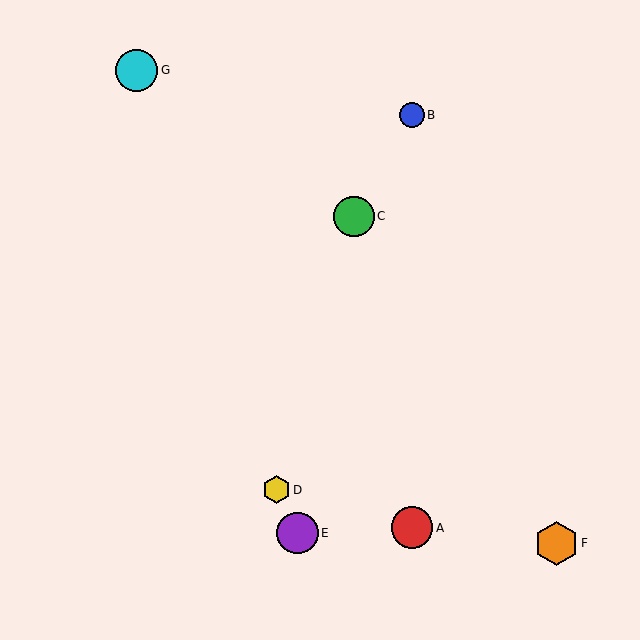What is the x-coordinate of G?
Object G is at x≈137.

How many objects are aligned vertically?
2 objects (A, B) are aligned vertically.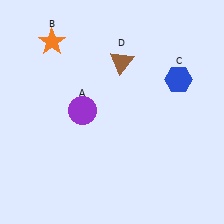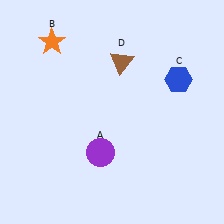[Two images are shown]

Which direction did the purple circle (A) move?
The purple circle (A) moved down.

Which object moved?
The purple circle (A) moved down.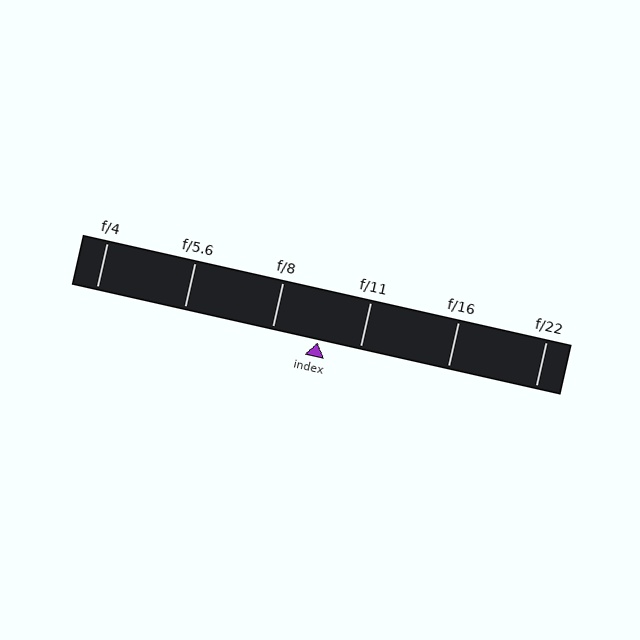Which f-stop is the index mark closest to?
The index mark is closest to f/11.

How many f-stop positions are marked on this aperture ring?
There are 6 f-stop positions marked.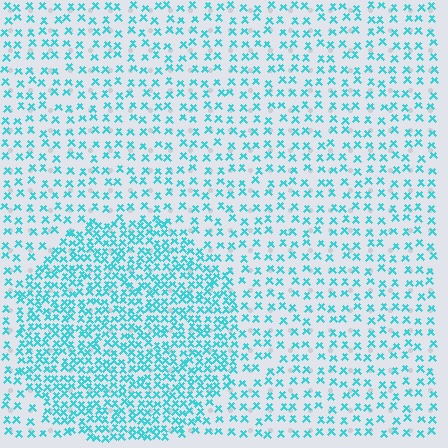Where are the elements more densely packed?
The elements are more densely packed inside the circle boundary.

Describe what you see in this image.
The image contains small cyan elements arranged at two different densities. A circle-shaped region is visible where the elements are more densely packed than the surrounding area.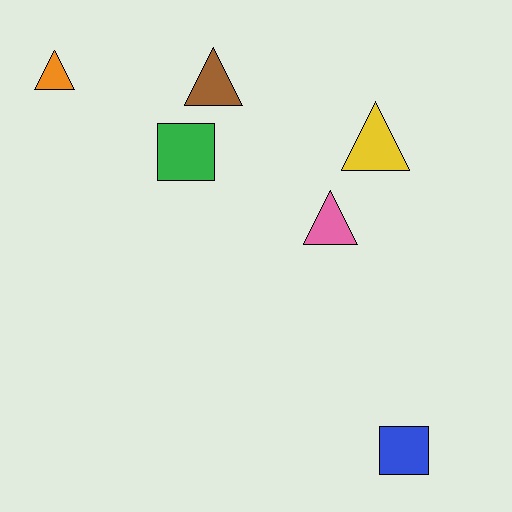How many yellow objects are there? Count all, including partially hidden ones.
There is 1 yellow object.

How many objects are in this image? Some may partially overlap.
There are 6 objects.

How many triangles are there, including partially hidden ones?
There are 4 triangles.